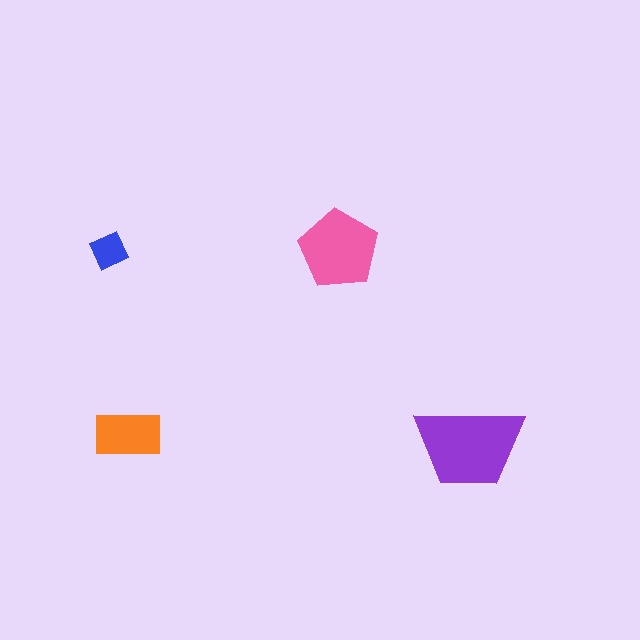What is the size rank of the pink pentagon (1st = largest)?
2nd.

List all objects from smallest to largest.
The blue square, the orange rectangle, the pink pentagon, the purple trapezoid.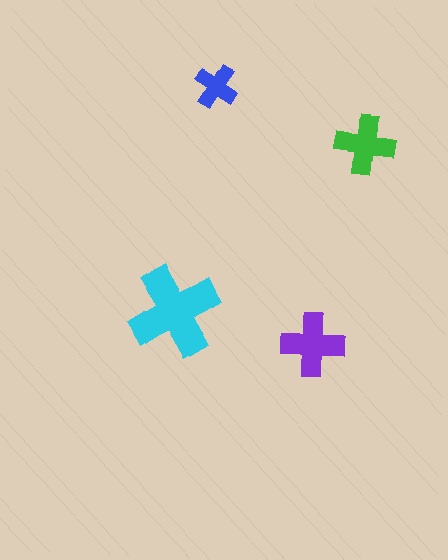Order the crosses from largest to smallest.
the cyan one, the purple one, the green one, the blue one.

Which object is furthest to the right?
The green cross is rightmost.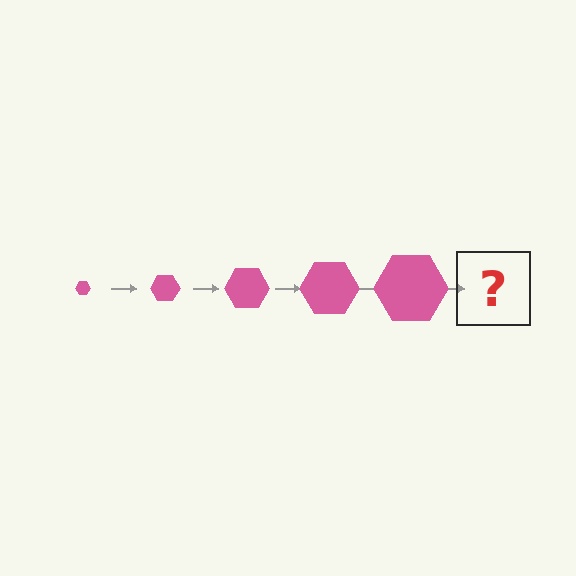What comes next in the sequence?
The next element should be a pink hexagon, larger than the previous one.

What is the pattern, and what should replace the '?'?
The pattern is that the hexagon gets progressively larger each step. The '?' should be a pink hexagon, larger than the previous one.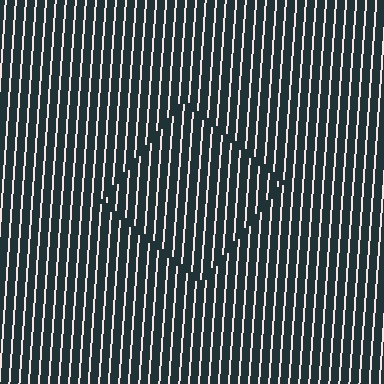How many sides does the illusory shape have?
4 sides — the line-ends trace a square.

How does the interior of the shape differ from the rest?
The interior of the shape contains the same grating, shifted by half a period — the contour is defined by the phase discontinuity where line-ends from the inner and outer gratings abut.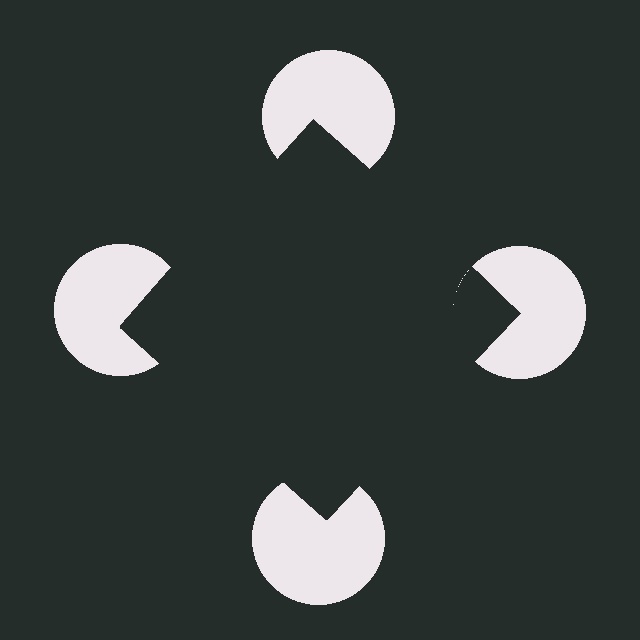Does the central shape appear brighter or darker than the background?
It typically appears slightly darker than the background, even though no actual brightness change is drawn.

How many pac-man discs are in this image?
There are 4 — one at each vertex of the illusory square.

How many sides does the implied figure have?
4 sides.